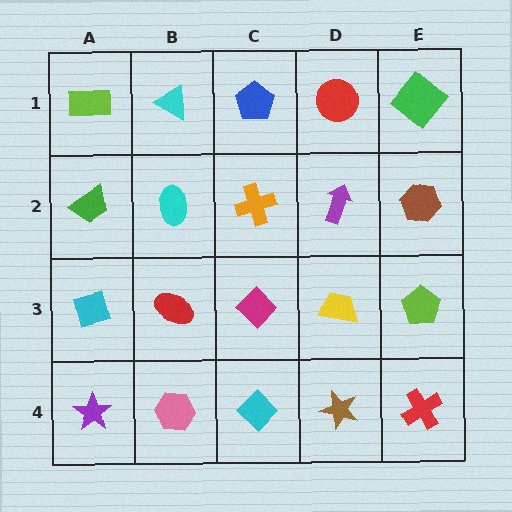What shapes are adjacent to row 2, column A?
A lime rectangle (row 1, column A), a cyan diamond (row 3, column A), a cyan ellipse (row 2, column B).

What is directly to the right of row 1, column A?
A cyan triangle.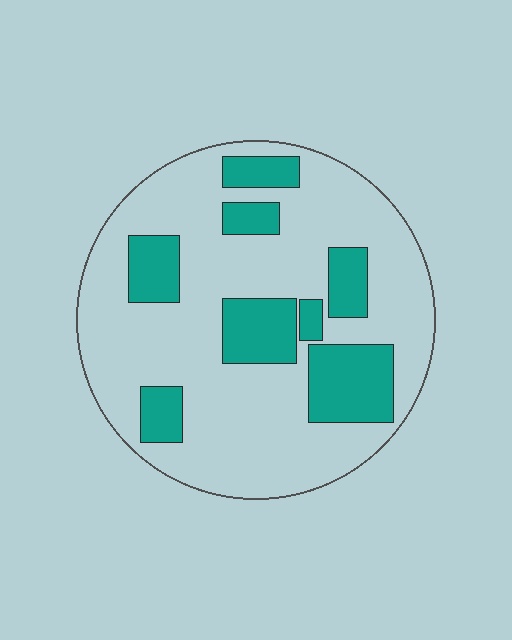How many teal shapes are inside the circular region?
8.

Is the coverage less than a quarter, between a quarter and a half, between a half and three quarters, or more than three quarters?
Between a quarter and a half.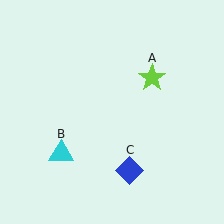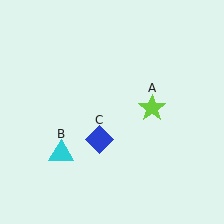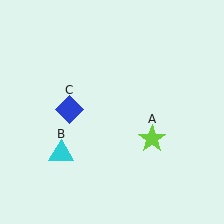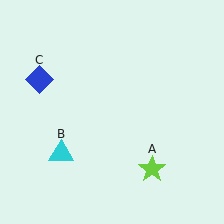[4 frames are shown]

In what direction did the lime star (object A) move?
The lime star (object A) moved down.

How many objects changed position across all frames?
2 objects changed position: lime star (object A), blue diamond (object C).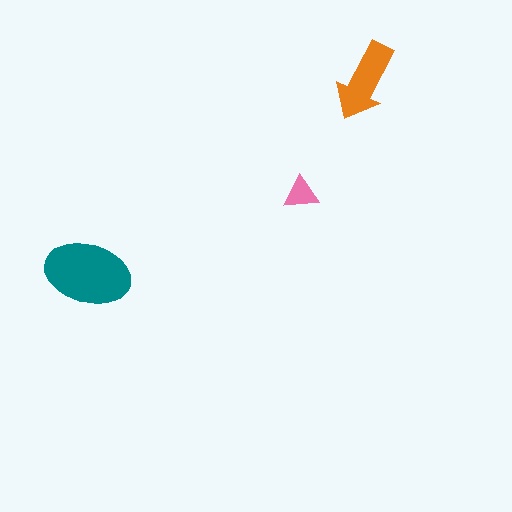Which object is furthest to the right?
The orange arrow is rightmost.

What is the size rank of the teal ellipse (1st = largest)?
1st.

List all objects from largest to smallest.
The teal ellipse, the orange arrow, the pink triangle.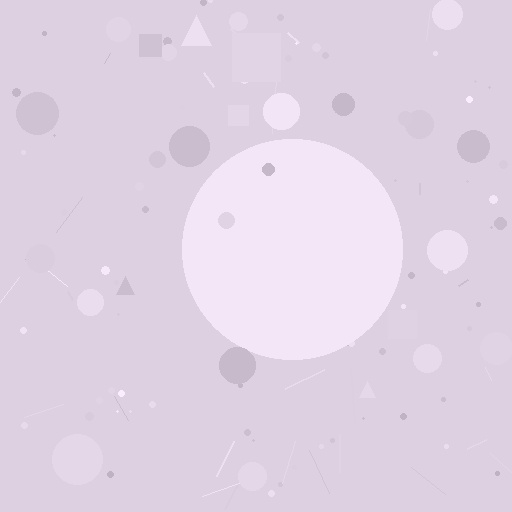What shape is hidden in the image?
A circle is hidden in the image.